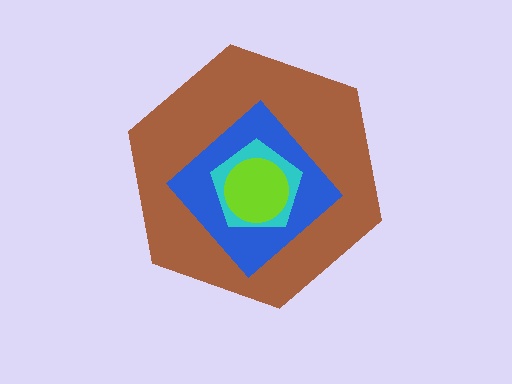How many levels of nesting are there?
4.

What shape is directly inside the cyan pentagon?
The lime circle.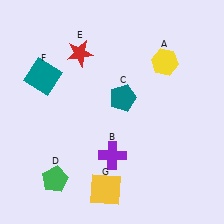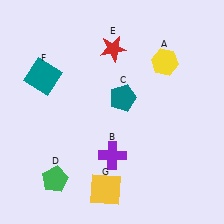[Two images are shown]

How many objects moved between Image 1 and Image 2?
1 object moved between the two images.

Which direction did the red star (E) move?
The red star (E) moved right.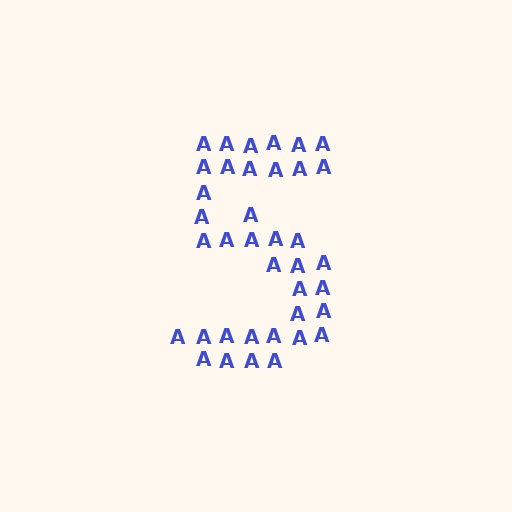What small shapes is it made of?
It is made of small letter A's.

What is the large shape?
The large shape is the digit 5.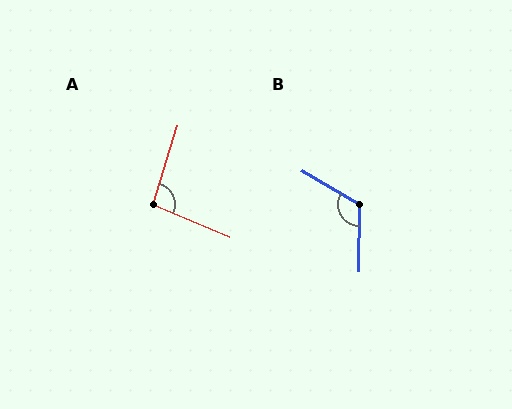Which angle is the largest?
B, at approximately 120 degrees.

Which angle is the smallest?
A, at approximately 96 degrees.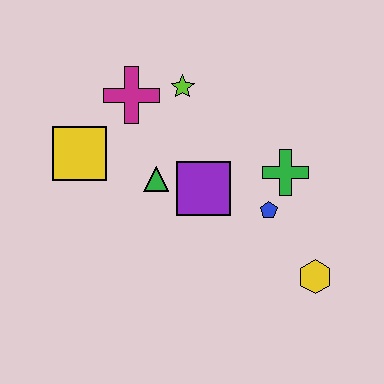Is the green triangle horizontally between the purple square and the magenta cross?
Yes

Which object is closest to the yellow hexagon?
The blue pentagon is closest to the yellow hexagon.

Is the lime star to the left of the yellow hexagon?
Yes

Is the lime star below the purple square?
No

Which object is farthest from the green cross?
The yellow square is farthest from the green cross.